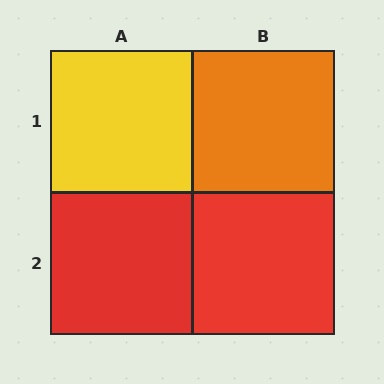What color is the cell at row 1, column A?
Yellow.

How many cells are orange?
1 cell is orange.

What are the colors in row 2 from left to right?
Red, red.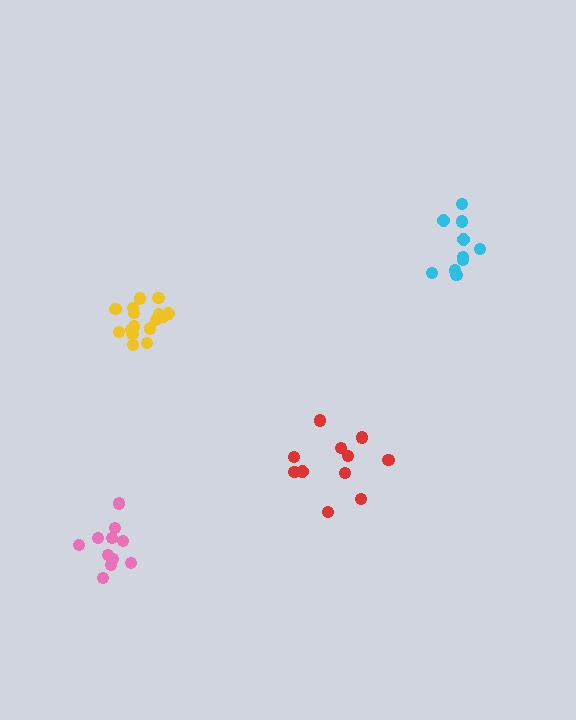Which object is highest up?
The cyan cluster is topmost.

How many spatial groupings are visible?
There are 4 spatial groupings.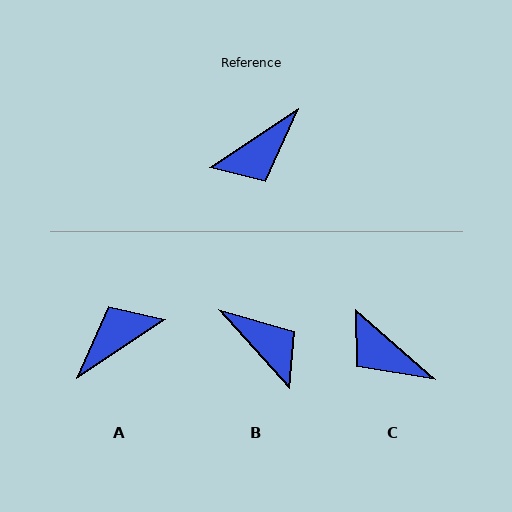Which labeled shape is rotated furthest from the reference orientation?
A, about 180 degrees away.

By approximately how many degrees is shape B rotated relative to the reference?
Approximately 98 degrees counter-clockwise.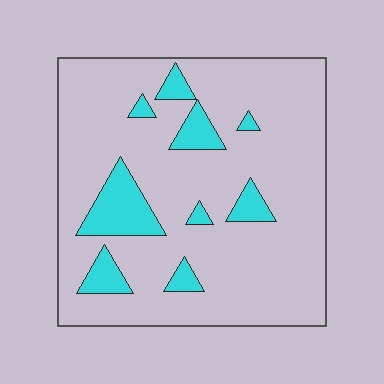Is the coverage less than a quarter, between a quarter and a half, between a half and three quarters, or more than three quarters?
Less than a quarter.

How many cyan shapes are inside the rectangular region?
9.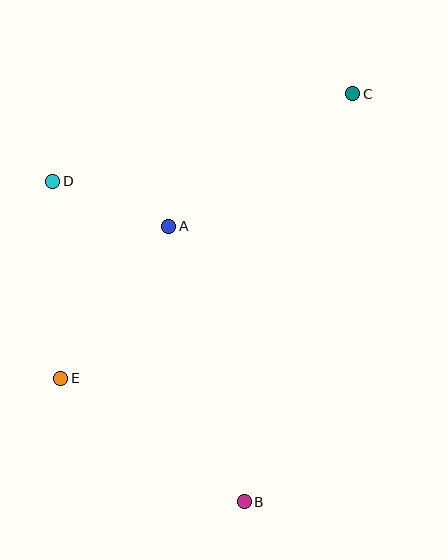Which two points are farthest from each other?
Points B and C are farthest from each other.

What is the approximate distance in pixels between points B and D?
The distance between B and D is approximately 373 pixels.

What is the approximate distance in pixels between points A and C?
The distance between A and C is approximately 227 pixels.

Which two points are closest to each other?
Points A and D are closest to each other.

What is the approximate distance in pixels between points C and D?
The distance between C and D is approximately 312 pixels.